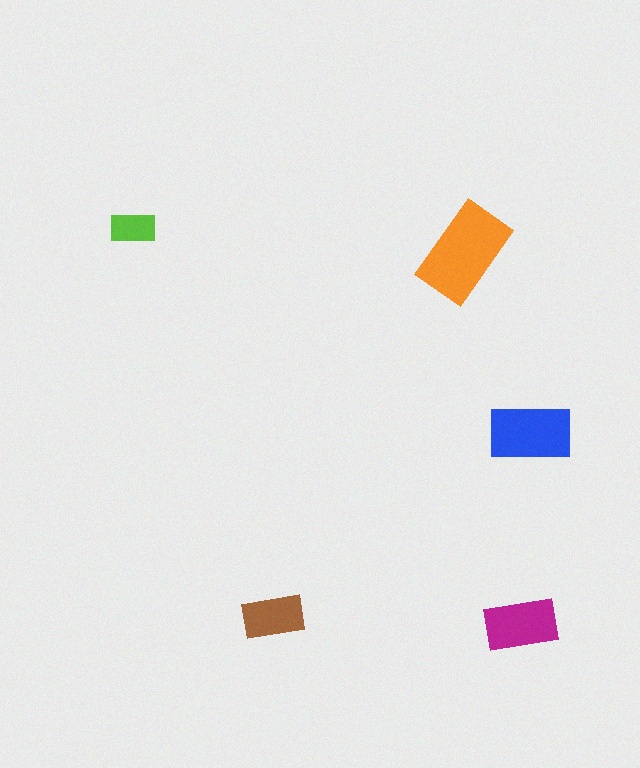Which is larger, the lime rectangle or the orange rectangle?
The orange one.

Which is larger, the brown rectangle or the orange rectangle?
The orange one.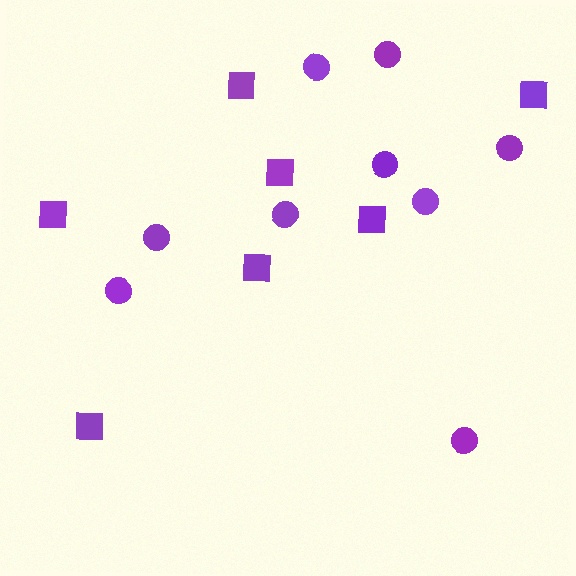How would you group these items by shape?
There are 2 groups: one group of squares (7) and one group of circles (9).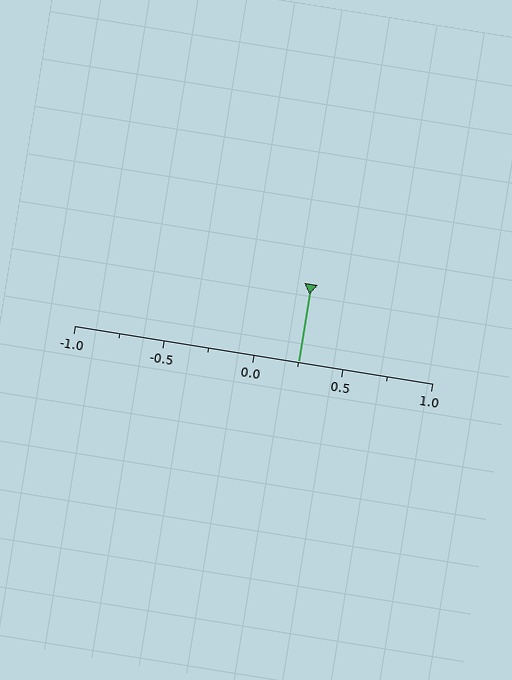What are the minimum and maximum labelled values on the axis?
The axis runs from -1.0 to 1.0.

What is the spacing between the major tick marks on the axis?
The major ticks are spaced 0.5 apart.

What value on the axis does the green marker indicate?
The marker indicates approximately 0.25.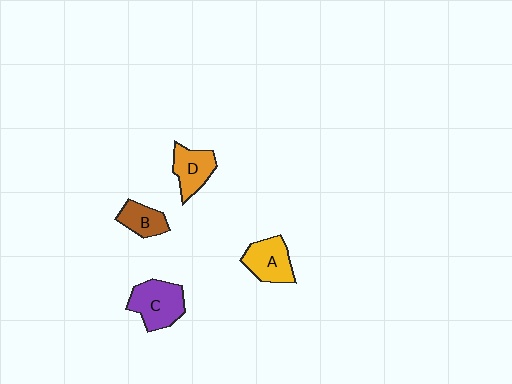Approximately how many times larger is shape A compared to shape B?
Approximately 1.4 times.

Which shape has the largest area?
Shape C (purple).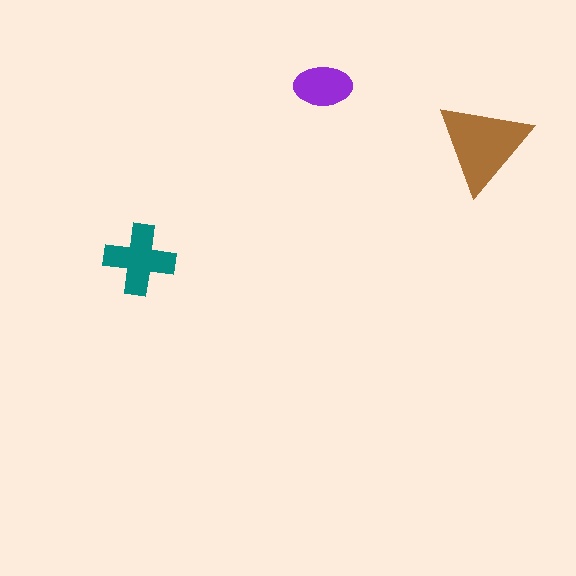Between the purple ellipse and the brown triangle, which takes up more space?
The brown triangle.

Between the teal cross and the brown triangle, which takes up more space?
The brown triangle.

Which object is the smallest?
The purple ellipse.